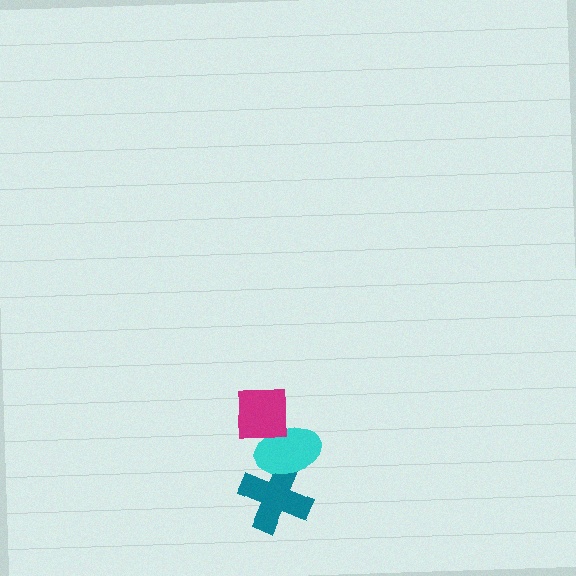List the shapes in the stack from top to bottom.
From top to bottom: the magenta square, the cyan ellipse, the teal cross.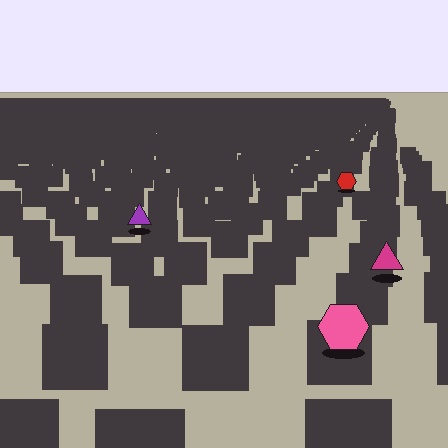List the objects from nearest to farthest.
From nearest to farthest: the pink hexagon, the magenta triangle, the purple triangle, the red hexagon.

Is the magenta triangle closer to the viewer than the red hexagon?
Yes. The magenta triangle is closer — you can tell from the texture gradient: the ground texture is coarser near it.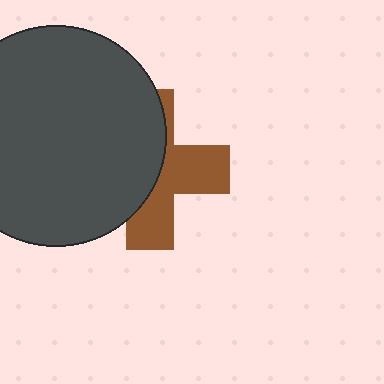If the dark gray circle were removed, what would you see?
You would see the complete brown cross.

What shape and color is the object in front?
The object in front is a dark gray circle.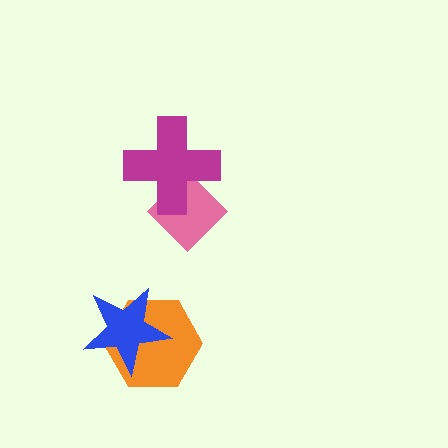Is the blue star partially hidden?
No, no other shape covers it.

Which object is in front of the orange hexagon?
The blue star is in front of the orange hexagon.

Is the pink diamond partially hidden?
Yes, it is partially covered by another shape.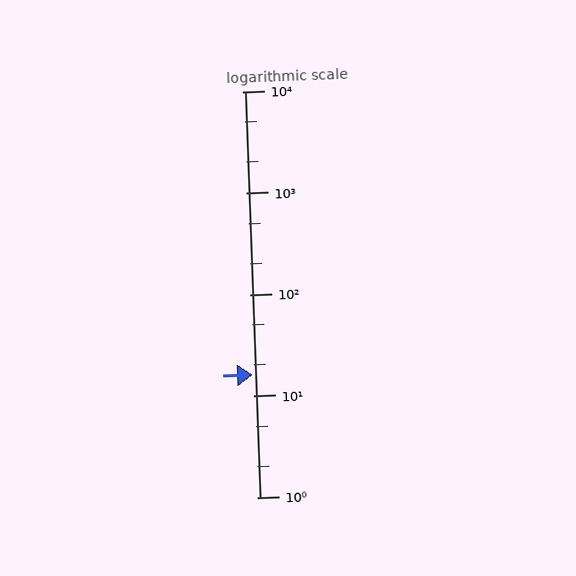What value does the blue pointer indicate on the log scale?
The pointer indicates approximately 16.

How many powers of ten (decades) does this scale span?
The scale spans 4 decades, from 1 to 10000.